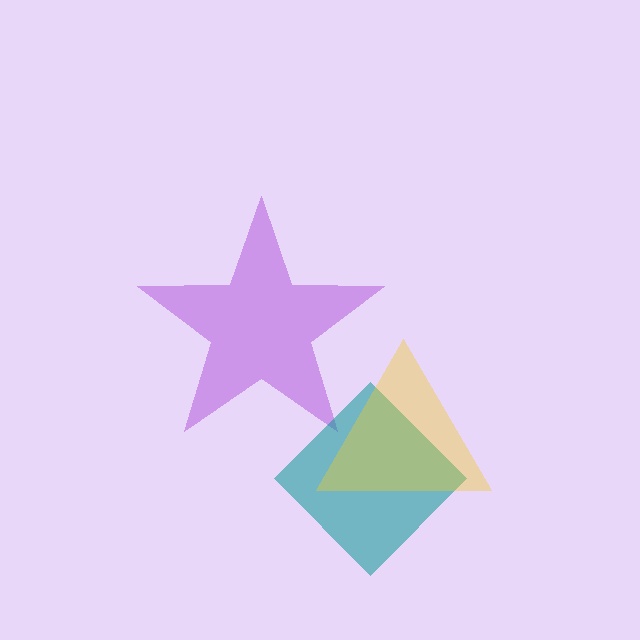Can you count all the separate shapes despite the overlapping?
Yes, there are 3 separate shapes.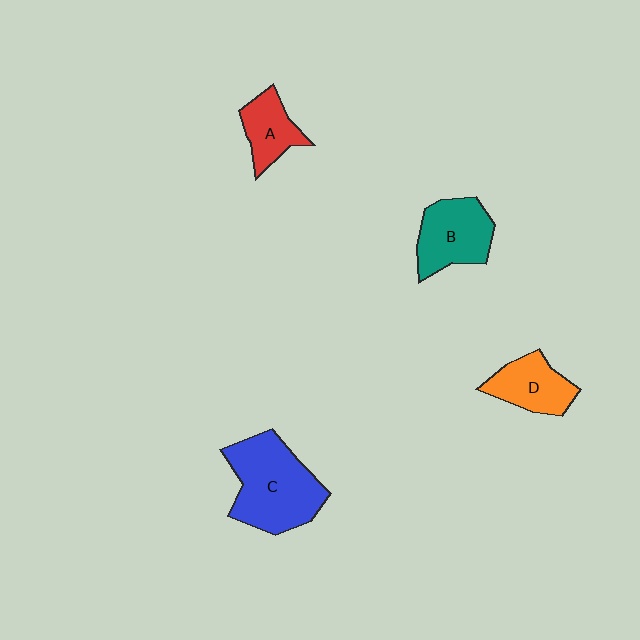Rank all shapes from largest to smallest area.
From largest to smallest: C (blue), B (teal), D (orange), A (red).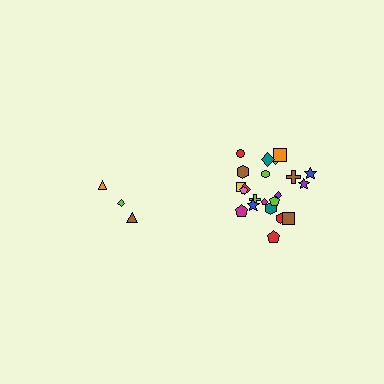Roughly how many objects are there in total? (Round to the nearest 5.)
Roughly 25 objects in total.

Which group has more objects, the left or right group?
The right group.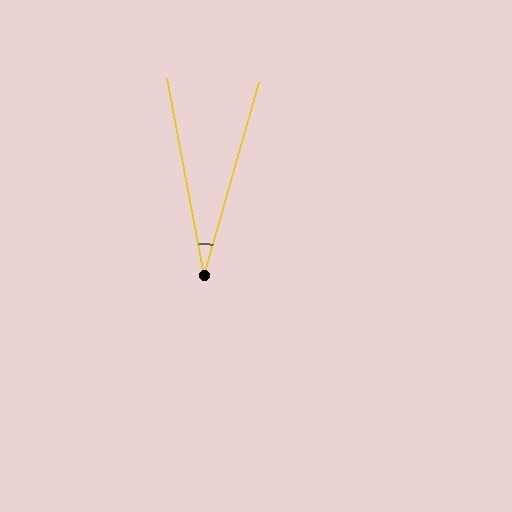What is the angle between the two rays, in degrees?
Approximately 26 degrees.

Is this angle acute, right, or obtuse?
It is acute.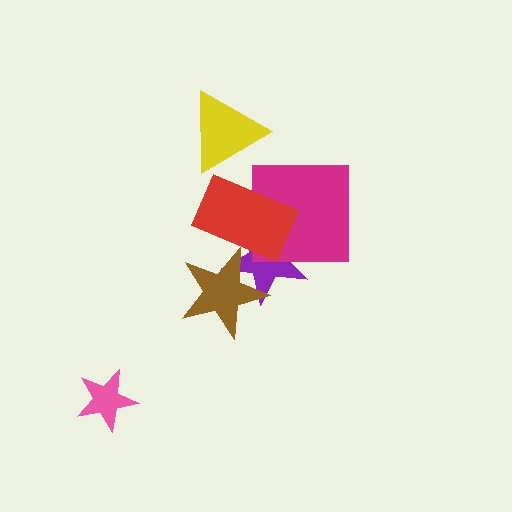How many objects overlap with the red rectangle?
3 objects overlap with the red rectangle.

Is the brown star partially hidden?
Yes, it is partially covered by another shape.